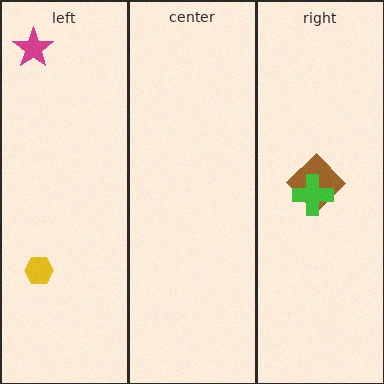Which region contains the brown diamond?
The right region.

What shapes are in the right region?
The brown diamond, the green cross.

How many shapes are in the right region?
2.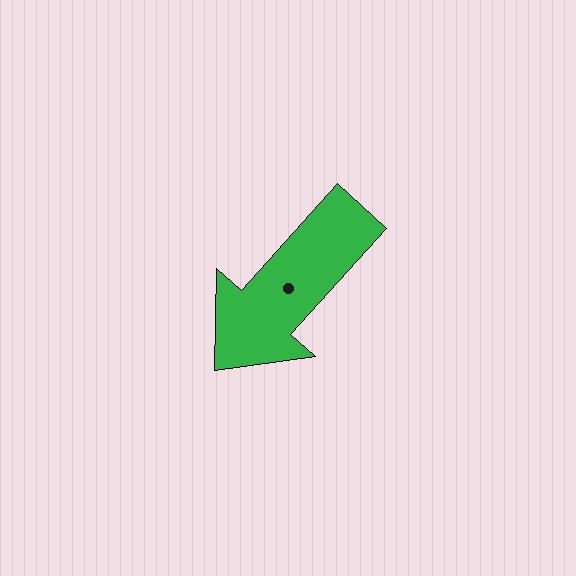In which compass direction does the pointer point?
Southwest.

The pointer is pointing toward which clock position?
Roughly 7 o'clock.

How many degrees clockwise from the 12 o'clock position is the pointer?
Approximately 222 degrees.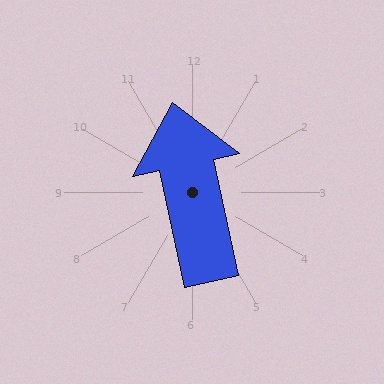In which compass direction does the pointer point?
North.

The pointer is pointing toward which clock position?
Roughly 12 o'clock.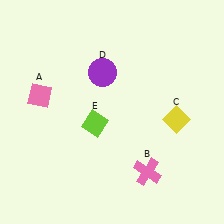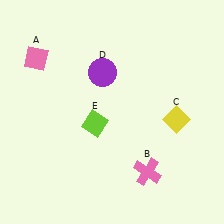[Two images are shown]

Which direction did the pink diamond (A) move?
The pink diamond (A) moved up.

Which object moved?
The pink diamond (A) moved up.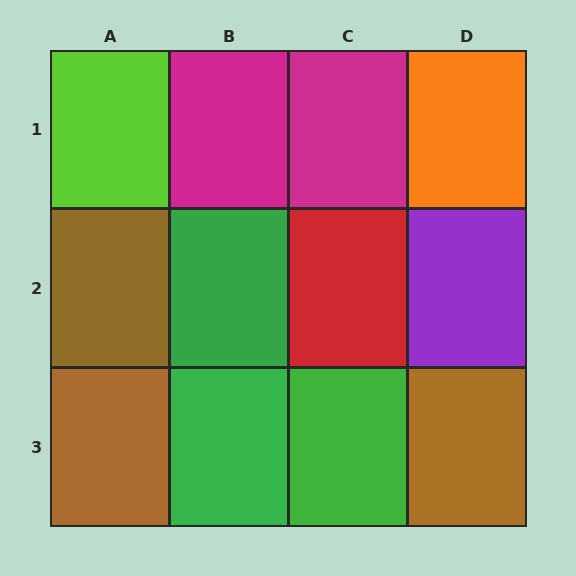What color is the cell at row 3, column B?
Green.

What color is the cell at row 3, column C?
Green.